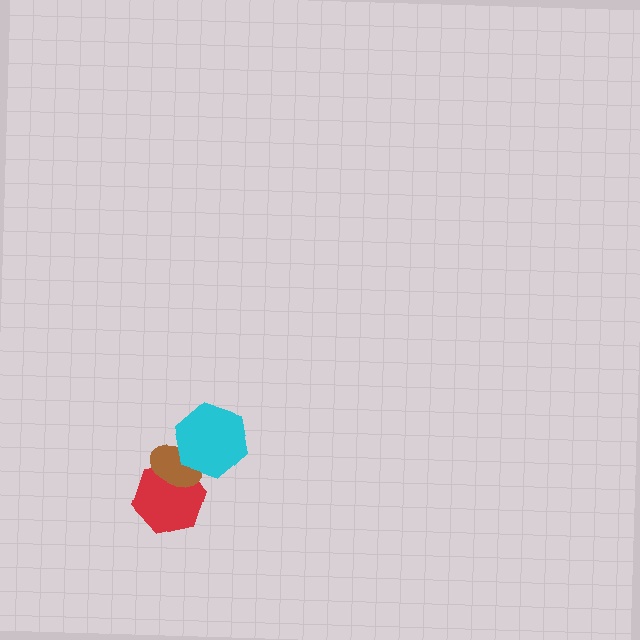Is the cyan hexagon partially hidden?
No, no other shape covers it.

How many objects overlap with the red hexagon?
1 object overlaps with the red hexagon.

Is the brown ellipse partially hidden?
Yes, it is partially covered by another shape.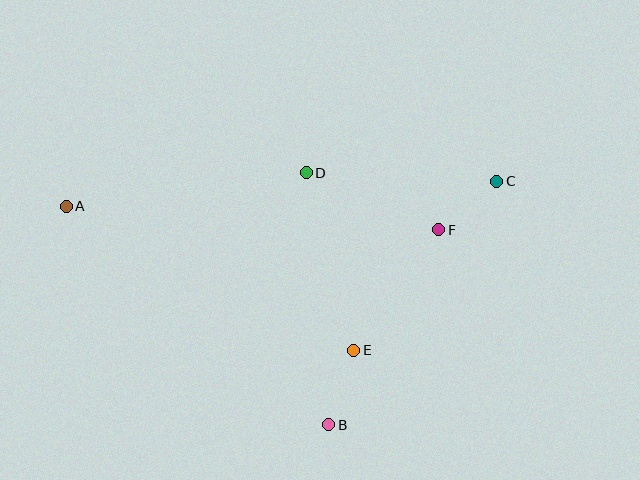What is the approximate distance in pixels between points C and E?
The distance between C and E is approximately 221 pixels.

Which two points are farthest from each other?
Points A and C are farthest from each other.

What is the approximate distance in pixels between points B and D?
The distance between B and D is approximately 253 pixels.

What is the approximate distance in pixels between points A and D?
The distance between A and D is approximately 242 pixels.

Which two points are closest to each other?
Points C and F are closest to each other.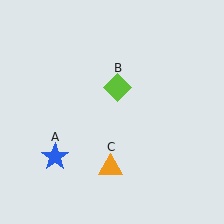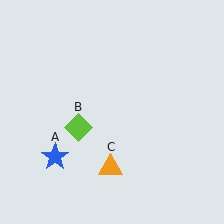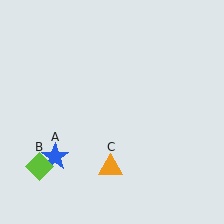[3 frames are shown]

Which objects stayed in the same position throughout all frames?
Blue star (object A) and orange triangle (object C) remained stationary.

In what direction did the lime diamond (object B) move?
The lime diamond (object B) moved down and to the left.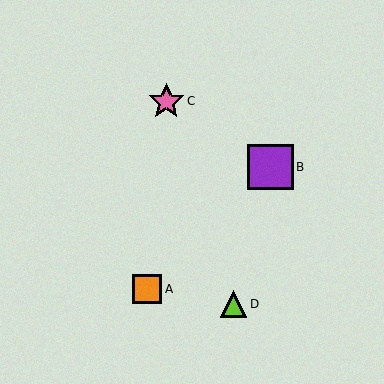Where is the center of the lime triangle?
The center of the lime triangle is at (233, 304).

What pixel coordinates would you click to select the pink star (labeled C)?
Click at (166, 101) to select the pink star C.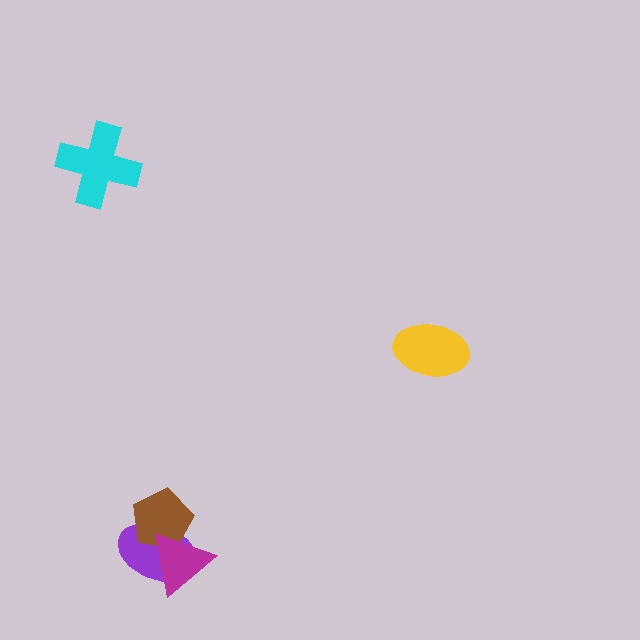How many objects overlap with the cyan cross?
0 objects overlap with the cyan cross.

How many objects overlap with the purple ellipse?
2 objects overlap with the purple ellipse.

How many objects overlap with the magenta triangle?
2 objects overlap with the magenta triangle.